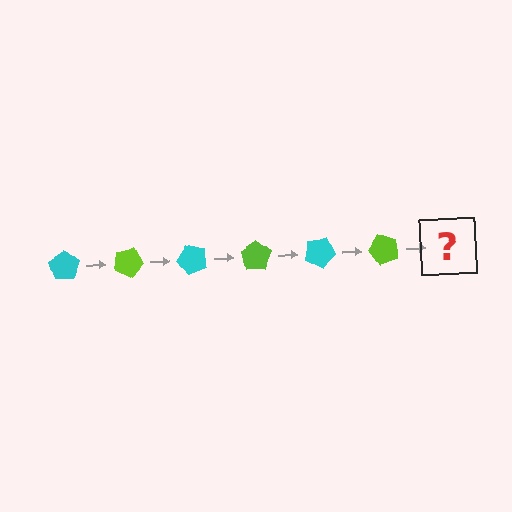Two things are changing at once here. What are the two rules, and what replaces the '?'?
The two rules are that it rotates 25 degrees each step and the color cycles through cyan and lime. The '?' should be a cyan pentagon, rotated 150 degrees from the start.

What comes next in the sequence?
The next element should be a cyan pentagon, rotated 150 degrees from the start.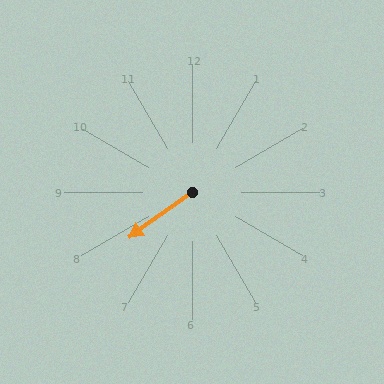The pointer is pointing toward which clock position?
Roughly 8 o'clock.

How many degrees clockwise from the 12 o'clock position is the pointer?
Approximately 234 degrees.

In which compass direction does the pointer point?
Southwest.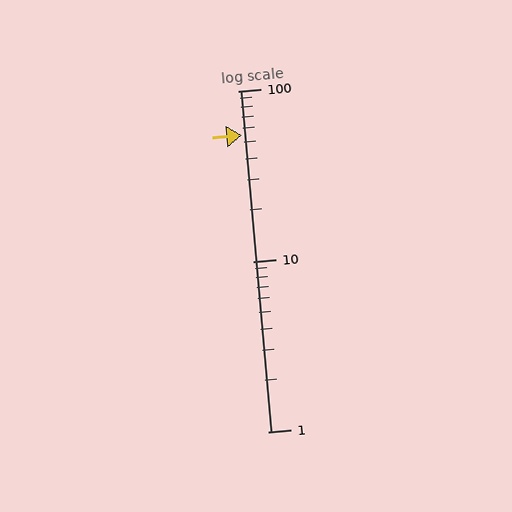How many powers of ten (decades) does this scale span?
The scale spans 2 decades, from 1 to 100.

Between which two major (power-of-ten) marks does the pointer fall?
The pointer is between 10 and 100.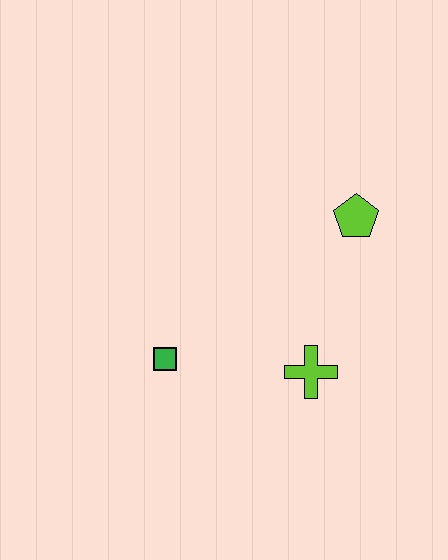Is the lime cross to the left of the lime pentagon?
Yes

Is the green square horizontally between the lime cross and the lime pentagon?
No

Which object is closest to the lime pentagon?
The lime cross is closest to the lime pentagon.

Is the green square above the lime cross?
Yes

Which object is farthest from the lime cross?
The lime pentagon is farthest from the lime cross.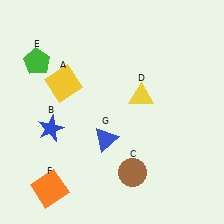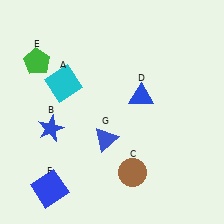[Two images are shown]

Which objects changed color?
A changed from yellow to cyan. D changed from yellow to blue. F changed from orange to blue.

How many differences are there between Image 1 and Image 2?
There are 3 differences between the two images.